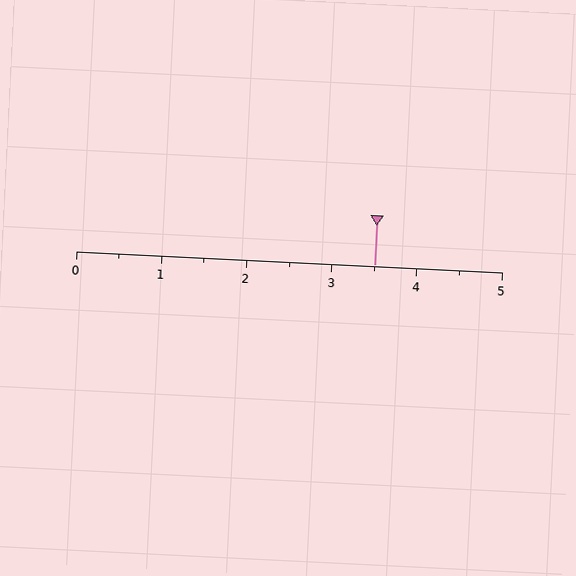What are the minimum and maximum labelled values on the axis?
The axis runs from 0 to 5.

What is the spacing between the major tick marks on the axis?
The major ticks are spaced 1 apart.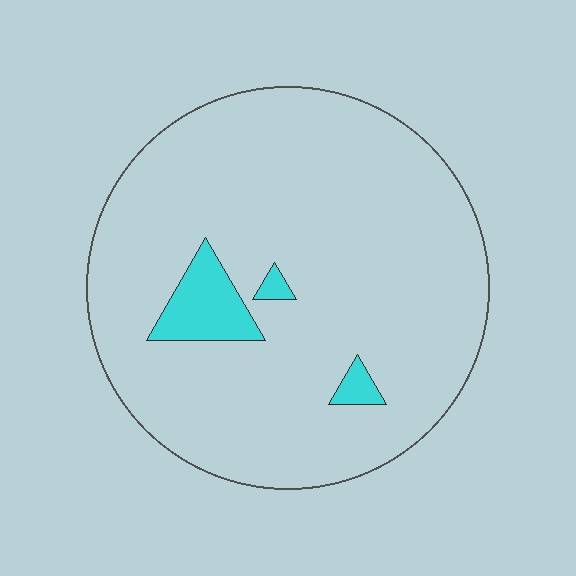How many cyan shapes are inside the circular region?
3.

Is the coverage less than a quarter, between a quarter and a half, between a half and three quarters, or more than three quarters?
Less than a quarter.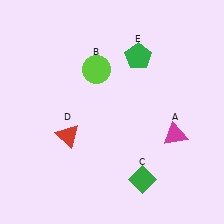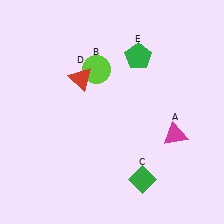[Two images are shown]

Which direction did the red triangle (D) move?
The red triangle (D) moved up.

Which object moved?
The red triangle (D) moved up.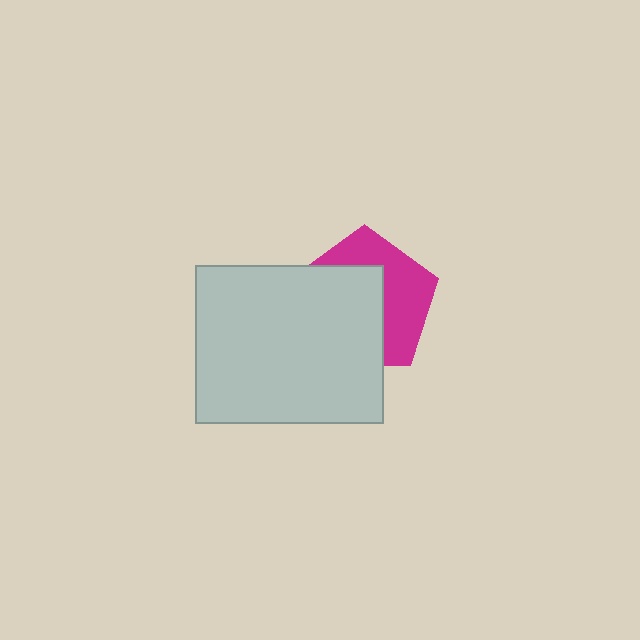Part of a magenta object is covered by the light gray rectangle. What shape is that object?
It is a pentagon.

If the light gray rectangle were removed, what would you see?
You would see the complete magenta pentagon.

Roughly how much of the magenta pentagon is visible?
A small part of it is visible (roughly 45%).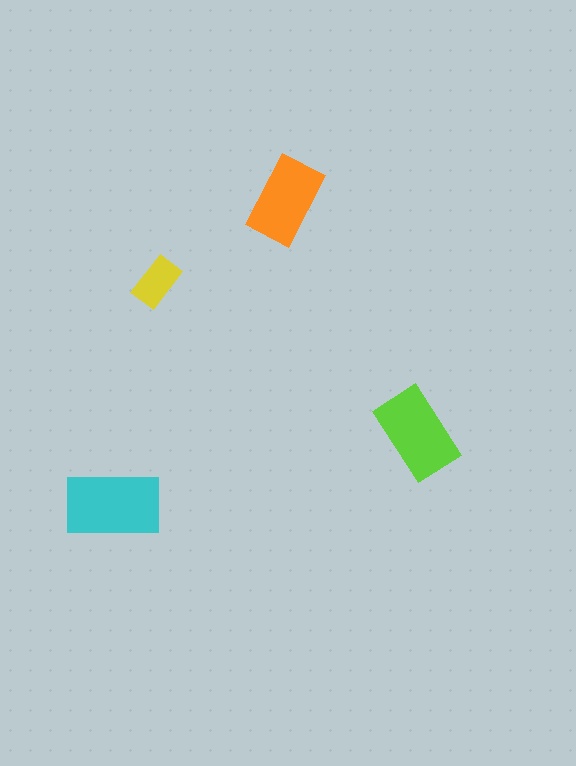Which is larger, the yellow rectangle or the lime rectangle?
The lime one.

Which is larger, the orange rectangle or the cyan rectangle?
The cyan one.